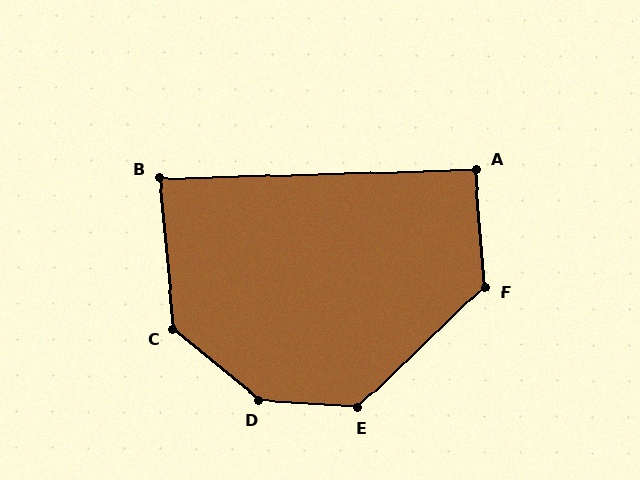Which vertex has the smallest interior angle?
B, at approximately 87 degrees.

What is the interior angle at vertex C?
Approximately 135 degrees (obtuse).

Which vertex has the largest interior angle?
D, at approximately 144 degrees.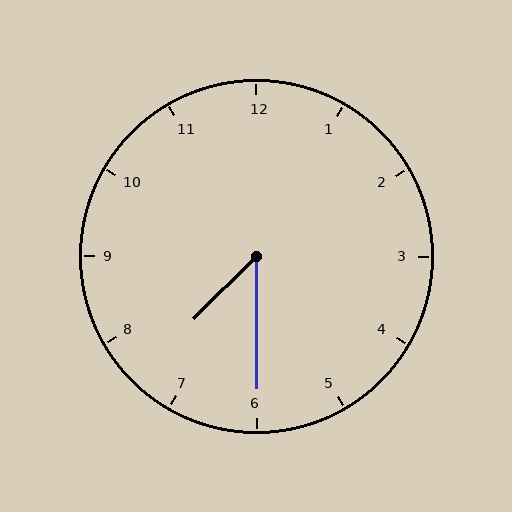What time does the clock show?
7:30.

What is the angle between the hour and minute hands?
Approximately 45 degrees.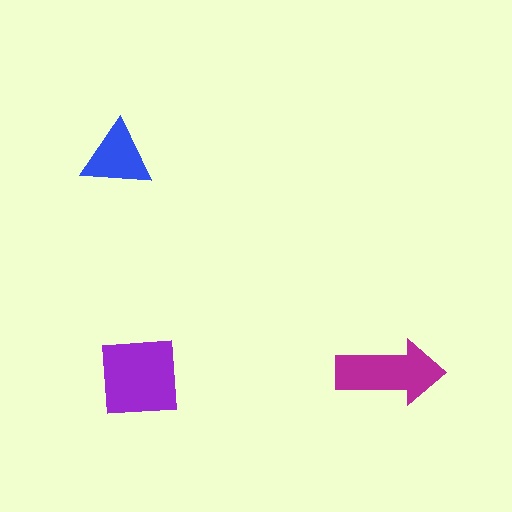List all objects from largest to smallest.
The purple square, the magenta arrow, the blue triangle.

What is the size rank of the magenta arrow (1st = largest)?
2nd.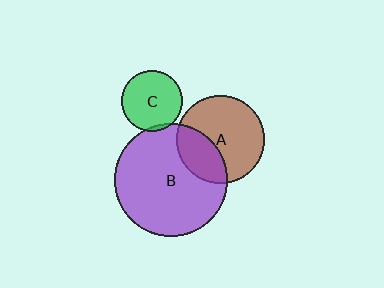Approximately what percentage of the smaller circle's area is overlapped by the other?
Approximately 5%.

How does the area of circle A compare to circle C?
Approximately 2.1 times.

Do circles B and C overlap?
Yes.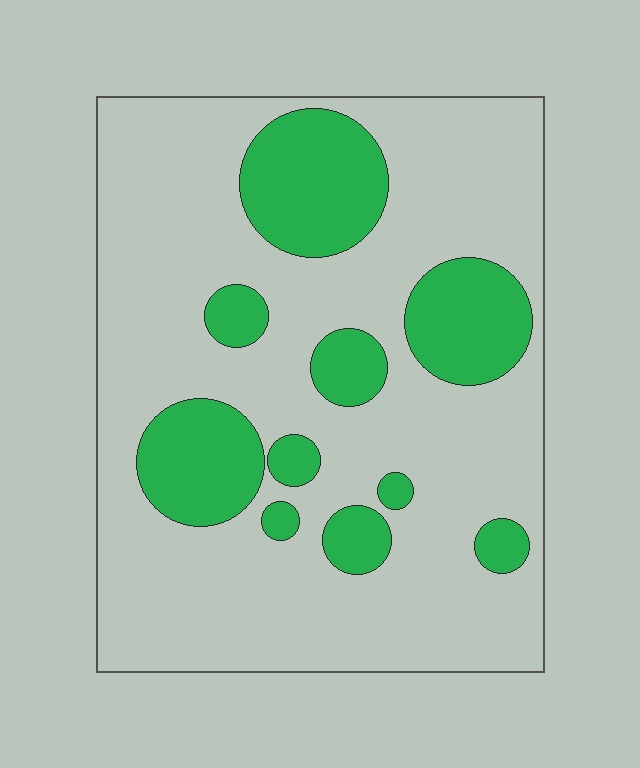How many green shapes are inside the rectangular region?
10.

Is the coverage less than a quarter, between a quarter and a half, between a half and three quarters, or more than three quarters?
Less than a quarter.